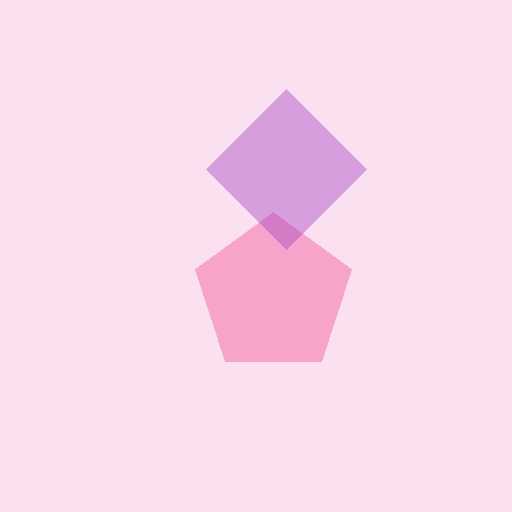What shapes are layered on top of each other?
The layered shapes are: a pink pentagon, a purple diamond.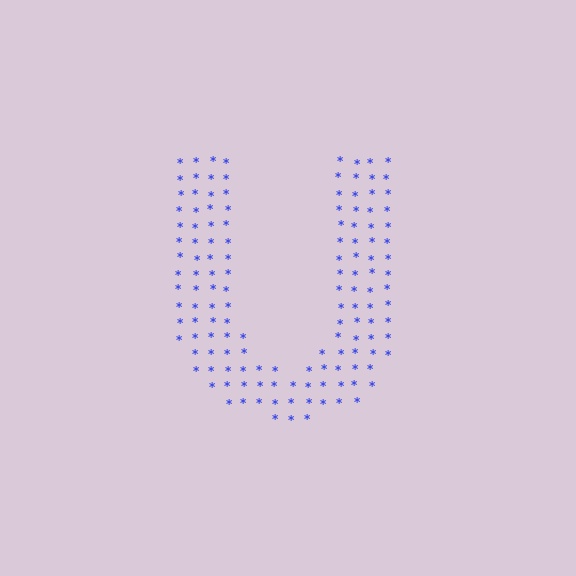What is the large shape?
The large shape is the letter U.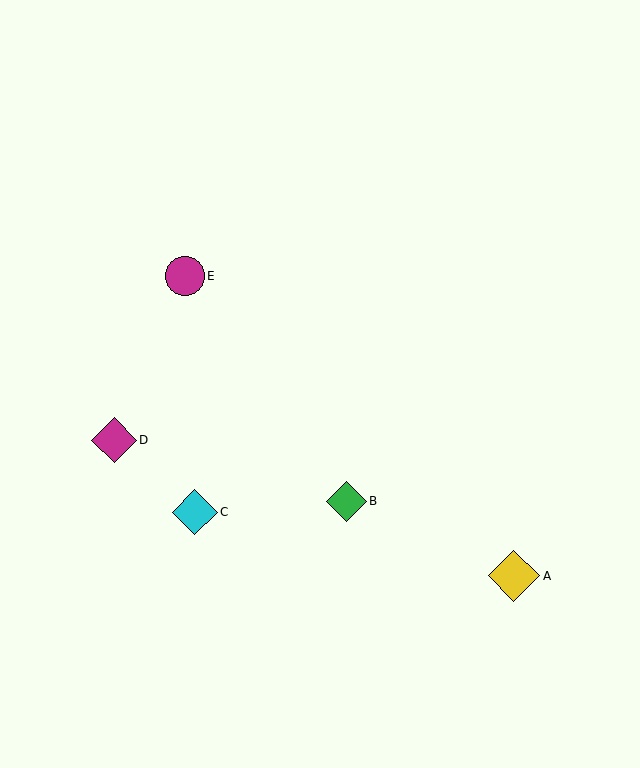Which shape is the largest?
The yellow diamond (labeled A) is the largest.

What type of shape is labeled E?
Shape E is a magenta circle.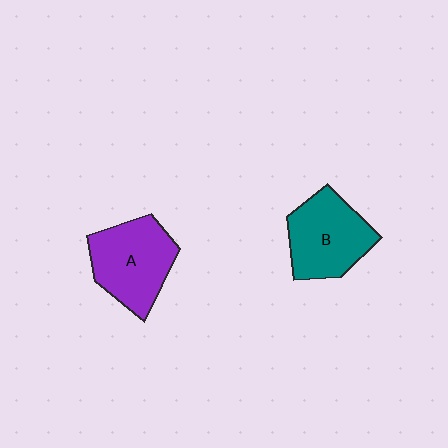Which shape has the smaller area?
Shape B (teal).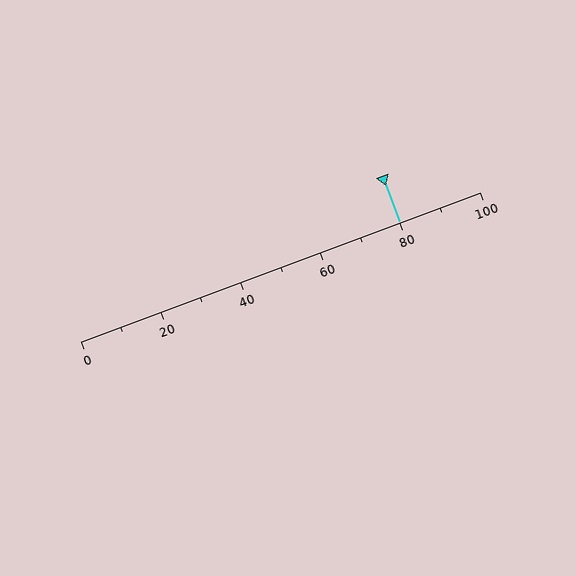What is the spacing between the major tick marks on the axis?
The major ticks are spaced 20 apart.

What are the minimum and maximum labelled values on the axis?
The axis runs from 0 to 100.